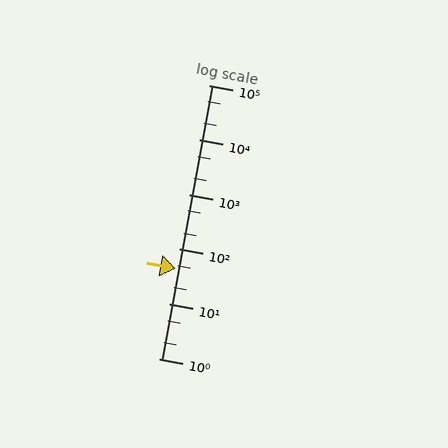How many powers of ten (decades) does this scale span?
The scale spans 5 decades, from 1 to 100000.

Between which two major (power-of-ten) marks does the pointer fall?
The pointer is between 10 and 100.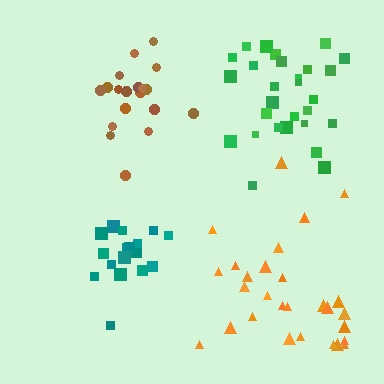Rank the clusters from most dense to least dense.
teal, brown, green, orange.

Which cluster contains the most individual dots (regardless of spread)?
Orange (29).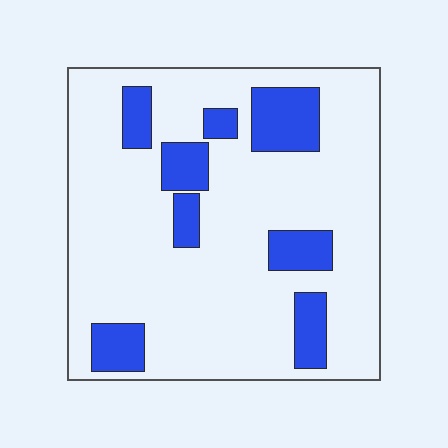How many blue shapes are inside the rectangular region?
8.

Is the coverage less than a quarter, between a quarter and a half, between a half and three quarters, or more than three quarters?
Less than a quarter.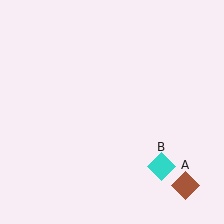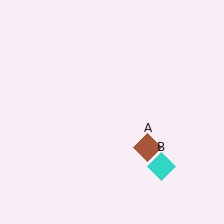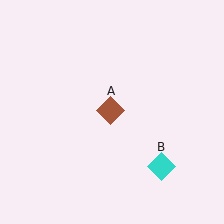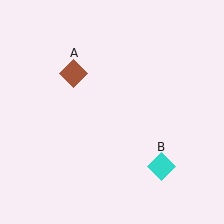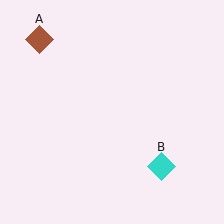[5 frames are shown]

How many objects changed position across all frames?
1 object changed position: brown diamond (object A).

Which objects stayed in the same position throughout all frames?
Cyan diamond (object B) remained stationary.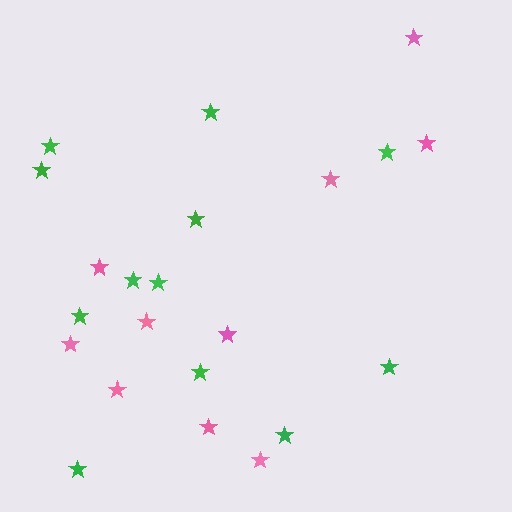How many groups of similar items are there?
There are 2 groups: one group of pink stars (10) and one group of green stars (12).